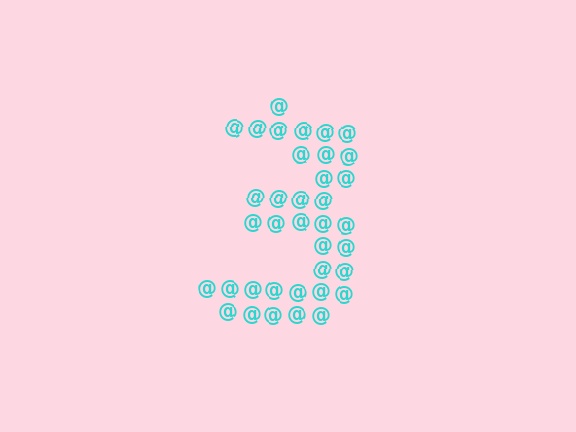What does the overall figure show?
The overall figure shows the digit 3.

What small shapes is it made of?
It is made of small at signs.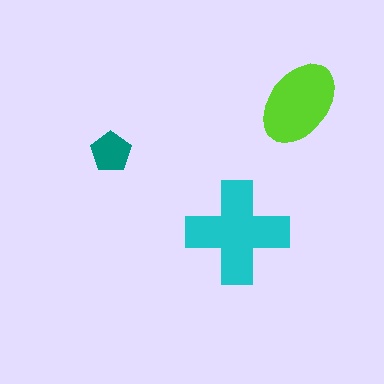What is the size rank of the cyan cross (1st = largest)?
1st.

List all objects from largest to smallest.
The cyan cross, the lime ellipse, the teal pentagon.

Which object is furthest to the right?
The lime ellipse is rightmost.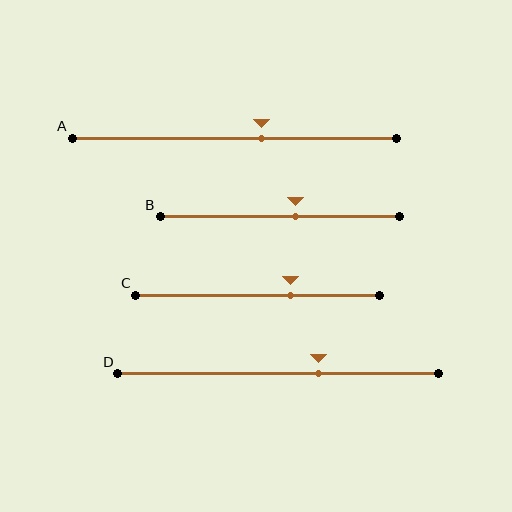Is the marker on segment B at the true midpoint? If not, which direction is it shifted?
No, the marker on segment B is shifted to the right by about 6% of the segment length.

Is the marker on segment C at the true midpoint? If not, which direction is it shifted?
No, the marker on segment C is shifted to the right by about 14% of the segment length.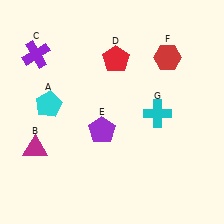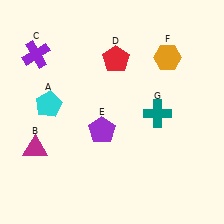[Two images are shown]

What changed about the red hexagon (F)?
In Image 1, F is red. In Image 2, it changed to orange.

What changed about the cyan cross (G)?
In Image 1, G is cyan. In Image 2, it changed to teal.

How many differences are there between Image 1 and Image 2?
There are 2 differences between the two images.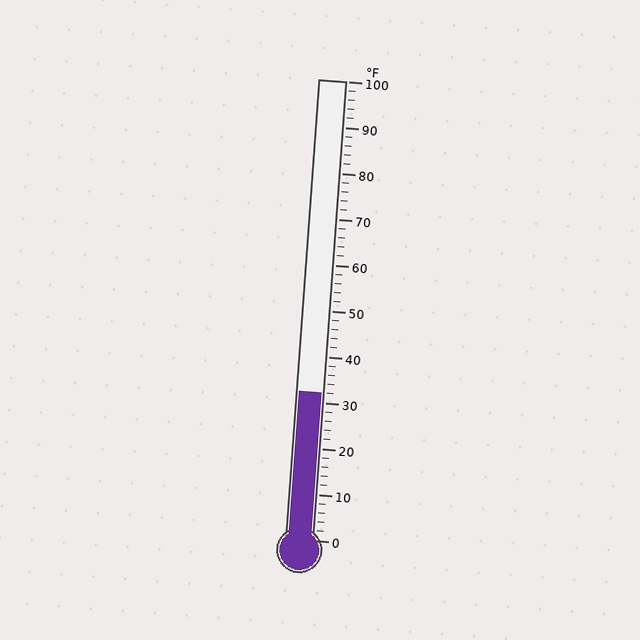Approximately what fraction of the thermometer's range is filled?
The thermometer is filled to approximately 30% of its range.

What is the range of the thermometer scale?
The thermometer scale ranges from 0°F to 100°F.